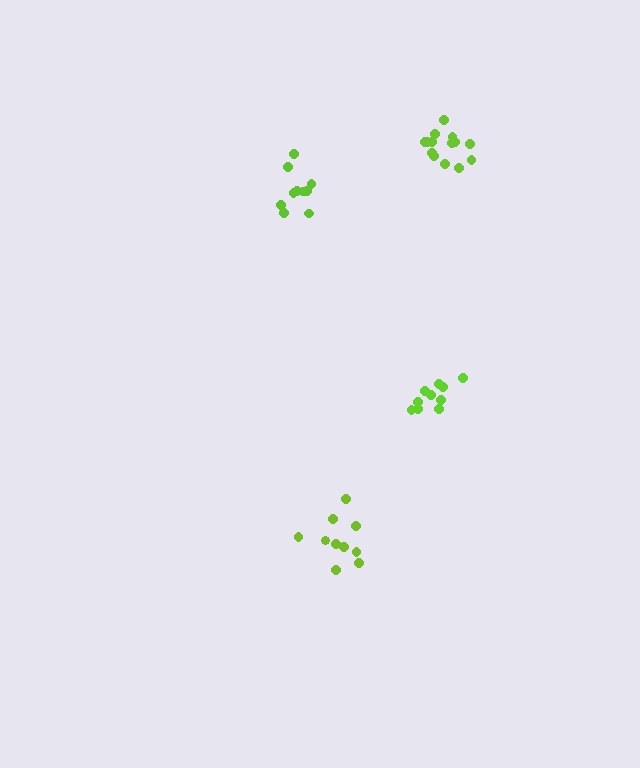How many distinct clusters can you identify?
There are 4 distinct clusters.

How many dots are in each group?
Group 1: 10 dots, Group 2: 10 dots, Group 3: 14 dots, Group 4: 10 dots (44 total).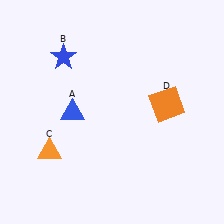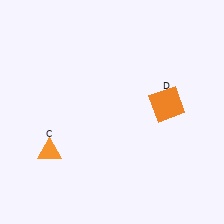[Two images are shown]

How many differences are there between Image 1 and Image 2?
There are 2 differences between the two images.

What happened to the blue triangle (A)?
The blue triangle (A) was removed in Image 2. It was in the bottom-left area of Image 1.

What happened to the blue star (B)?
The blue star (B) was removed in Image 2. It was in the top-left area of Image 1.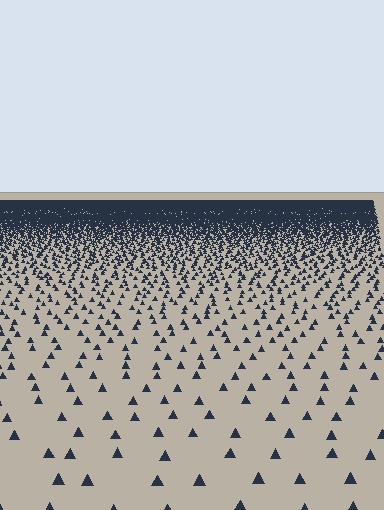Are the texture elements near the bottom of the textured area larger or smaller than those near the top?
Larger. Near the bottom, elements are closer to the viewer and appear at a bigger on-screen size.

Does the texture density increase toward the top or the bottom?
Density increases toward the top.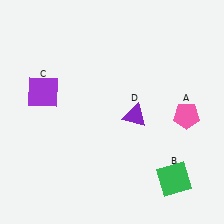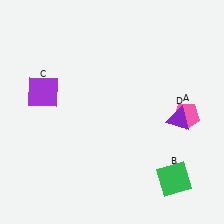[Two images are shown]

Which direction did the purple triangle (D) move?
The purple triangle (D) moved right.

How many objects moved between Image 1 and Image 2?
1 object moved between the two images.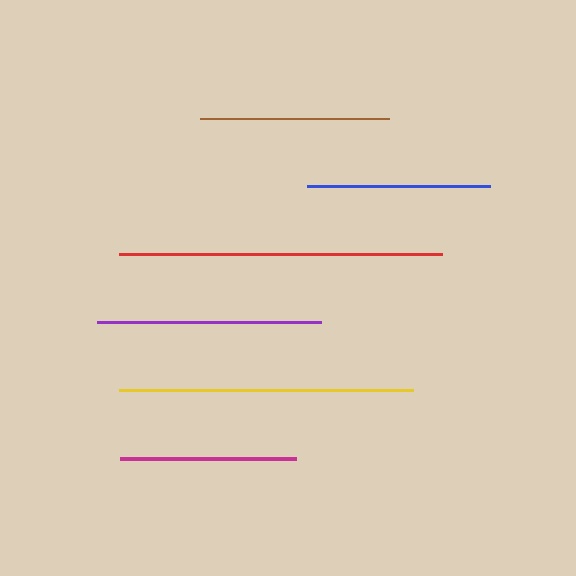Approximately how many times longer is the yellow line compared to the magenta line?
The yellow line is approximately 1.7 times the length of the magenta line.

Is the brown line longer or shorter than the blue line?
The brown line is longer than the blue line.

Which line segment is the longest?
The red line is the longest at approximately 323 pixels.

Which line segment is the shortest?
The magenta line is the shortest at approximately 177 pixels.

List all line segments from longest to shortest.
From longest to shortest: red, yellow, purple, brown, blue, magenta.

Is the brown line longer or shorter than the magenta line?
The brown line is longer than the magenta line.